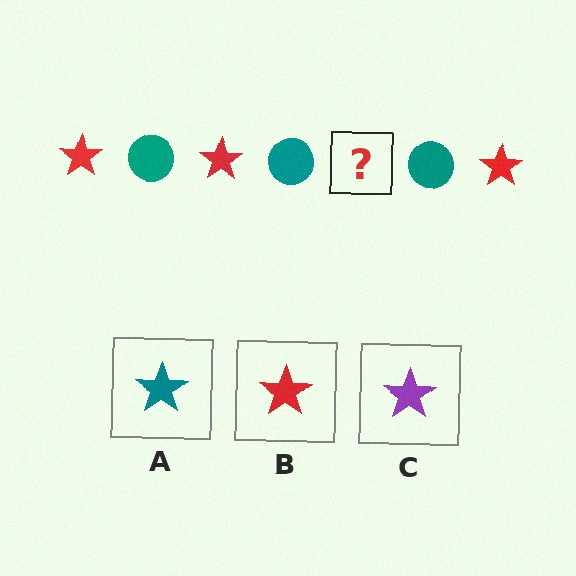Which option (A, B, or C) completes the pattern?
B.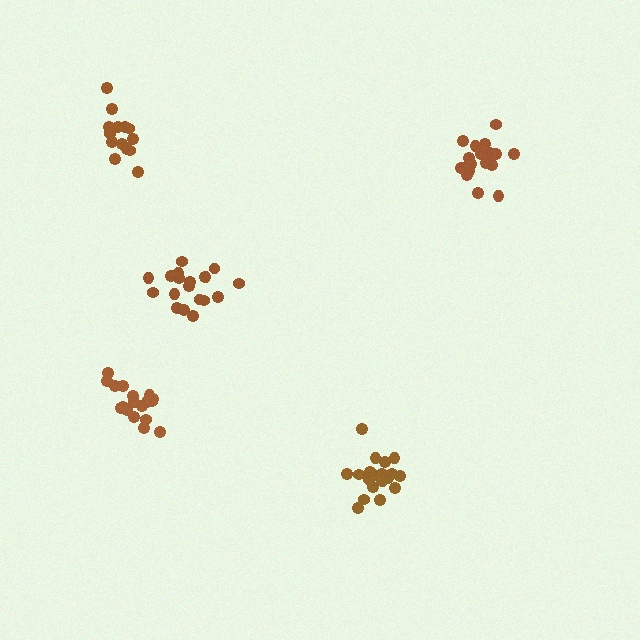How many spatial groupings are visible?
There are 5 spatial groupings.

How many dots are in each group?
Group 1: 20 dots, Group 2: 20 dots, Group 3: 14 dots, Group 4: 18 dots, Group 5: 18 dots (90 total).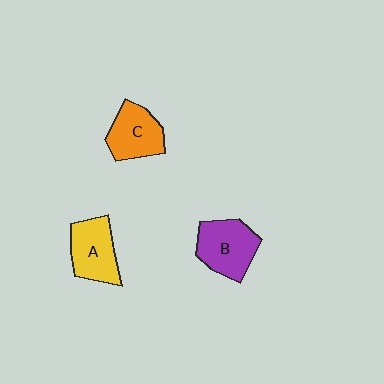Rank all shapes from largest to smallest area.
From largest to smallest: B (purple), A (yellow), C (orange).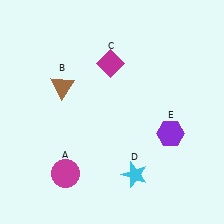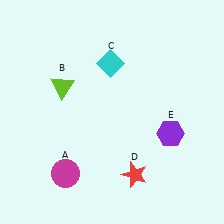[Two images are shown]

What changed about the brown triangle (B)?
In Image 1, B is brown. In Image 2, it changed to lime.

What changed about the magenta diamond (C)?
In Image 1, C is magenta. In Image 2, it changed to cyan.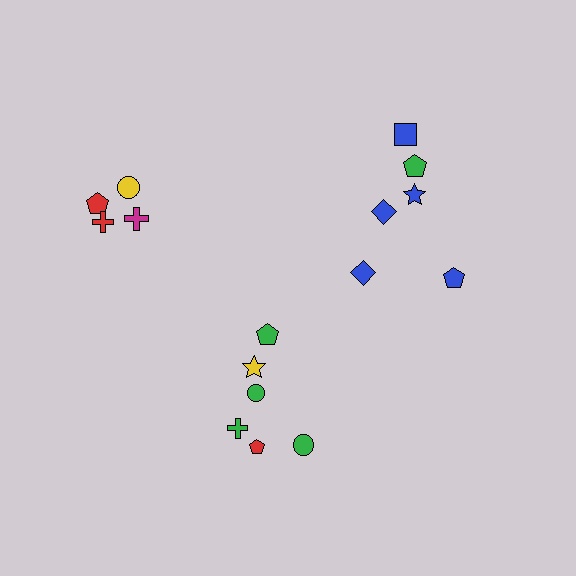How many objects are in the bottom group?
There are 6 objects.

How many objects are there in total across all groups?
There are 16 objects.